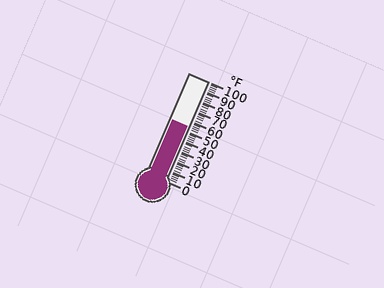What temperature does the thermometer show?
The thermometer shows approximately 54°F.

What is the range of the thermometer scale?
The thermometer scale ranges from 0°F to 100°F.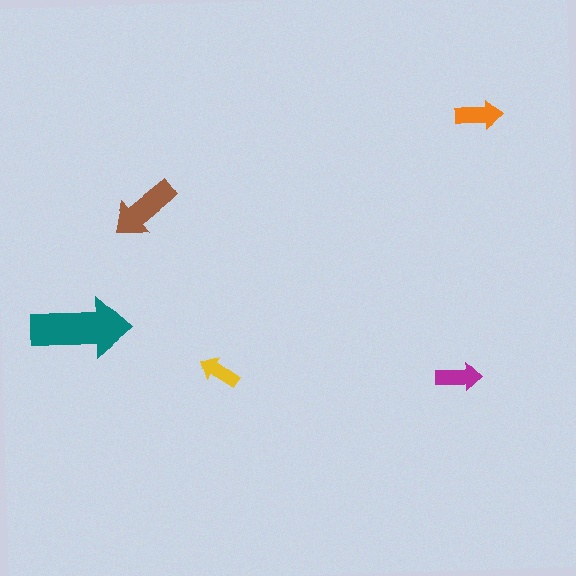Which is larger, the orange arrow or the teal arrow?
The teal one.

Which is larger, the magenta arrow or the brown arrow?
The brown one.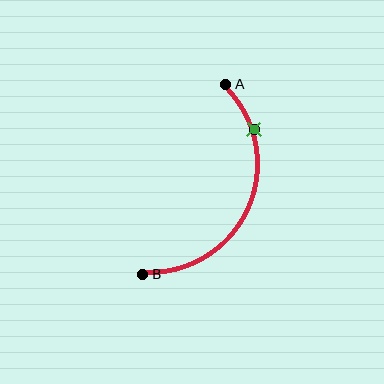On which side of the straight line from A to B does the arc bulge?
The arc bulges to the right of the straight line connecting A and B.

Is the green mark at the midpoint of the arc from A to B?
No. The green mark lies on the arc but is closer to endpoint A. The arc midpoint would be at the point on the curve equidistant along the arc from both A and B.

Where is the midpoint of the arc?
The arc midpoint is the point on the curve farthest from the straight line joining A and B. It sits to the right of that line.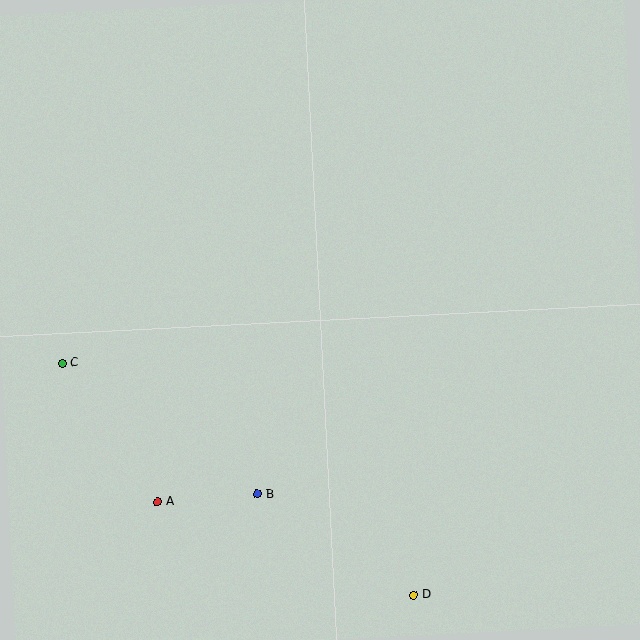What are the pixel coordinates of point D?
Point D is at (414, 595).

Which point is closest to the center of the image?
Point B at (257, 494) is closest to the center.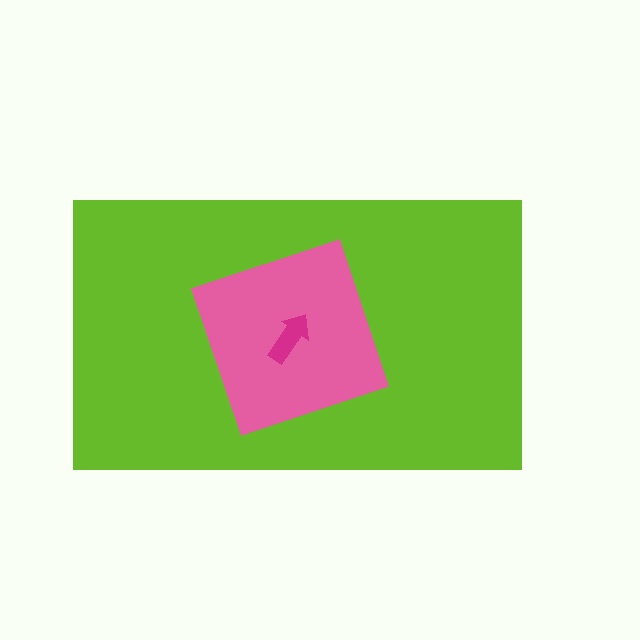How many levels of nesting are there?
3.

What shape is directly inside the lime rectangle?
The pink diamond.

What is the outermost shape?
The lime rectangle.